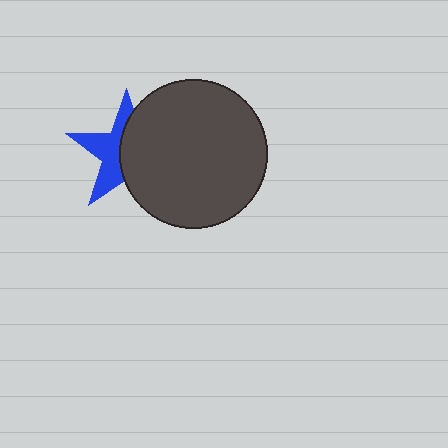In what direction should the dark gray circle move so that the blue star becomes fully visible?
The dark gray circle should move right. That is the shortest direction to clear the overlap and leave the blue star fully visible.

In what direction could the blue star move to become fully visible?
The blue star could move left. That would shift it out from behind the dark gray circle entirely.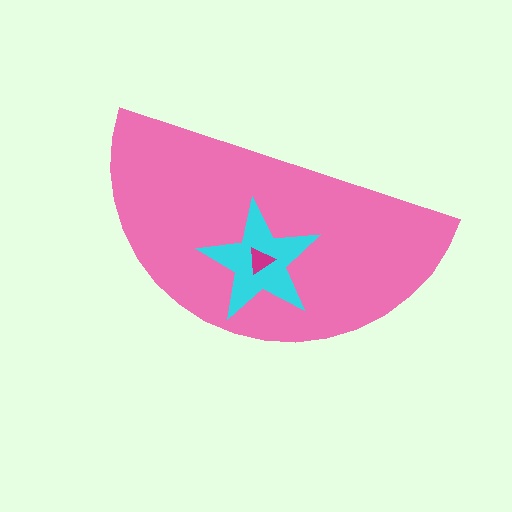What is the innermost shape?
The magenta triangle.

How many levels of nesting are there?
3.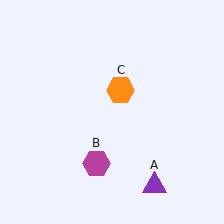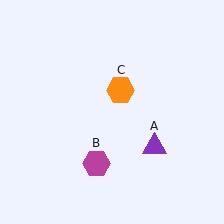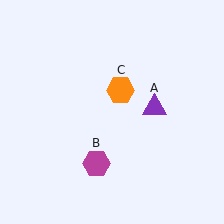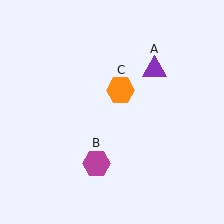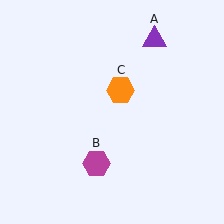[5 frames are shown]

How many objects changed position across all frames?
1 object changed position: purple triangle (object A).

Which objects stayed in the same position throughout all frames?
Magenta hexagon (object B) and orange hexagon (object C) remained stationary.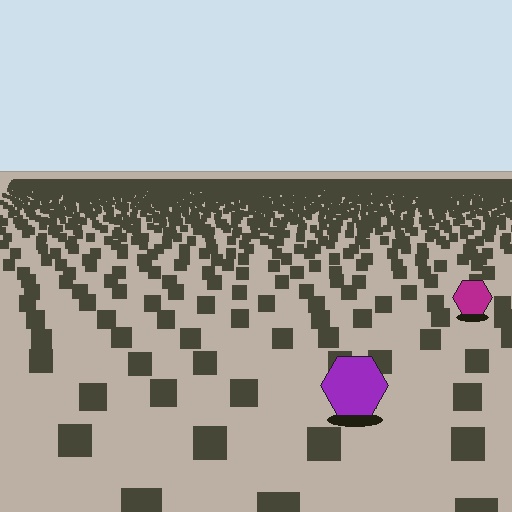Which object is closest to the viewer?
The purple hexagon is closest. The texture marks near it are larger and more spread out.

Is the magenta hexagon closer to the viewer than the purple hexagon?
No. The purple hexagon is closer — you can tell from the texture gradient: the ground texture is coarser near it.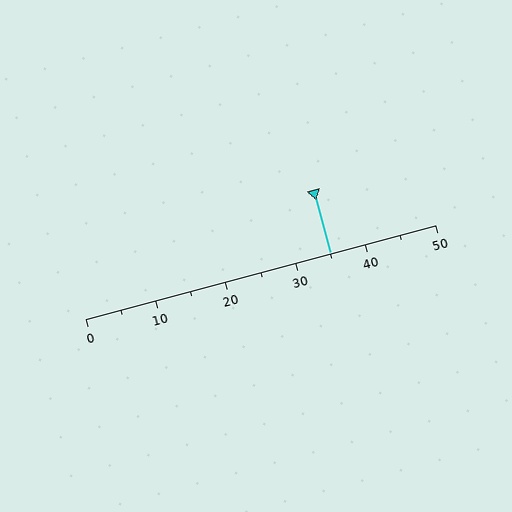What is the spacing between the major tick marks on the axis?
The major ticks are spaced 10 apart.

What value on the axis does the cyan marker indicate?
The marker indicates approximately 35.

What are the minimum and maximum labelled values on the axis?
The axis runs from 0 to 50.